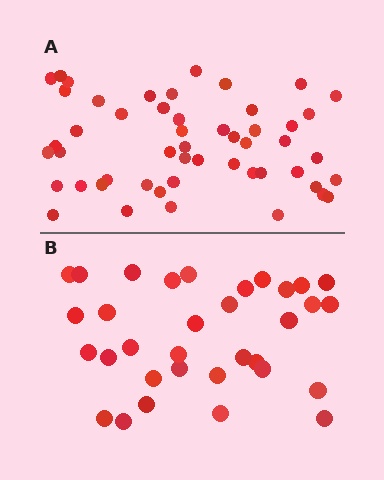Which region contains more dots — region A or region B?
Region A (the top region) has more dots.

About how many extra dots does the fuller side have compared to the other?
Region A has approximately 20 more dots than region B.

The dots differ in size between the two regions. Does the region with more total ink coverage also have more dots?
No. Region B has more total ink coverage because its dots are larger, but region A actually contains more individual dots. Total area can be misleading — the number of items is what matters here.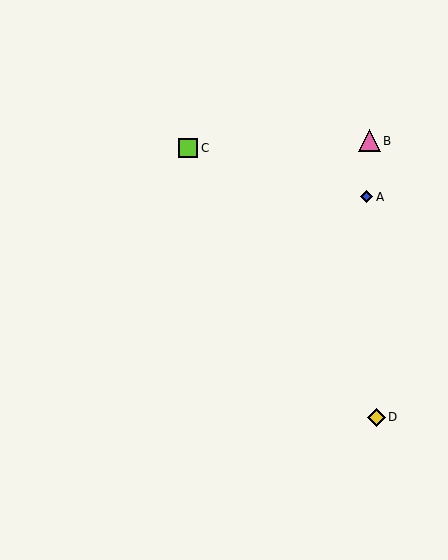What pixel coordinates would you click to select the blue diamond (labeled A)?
Click at (367, 197) to select the blue diamond A.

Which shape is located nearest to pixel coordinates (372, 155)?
The pink triangle (labeled B) at (369, 141) is nearest to that location.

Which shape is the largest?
The pink triangle (labeled B) is the largest.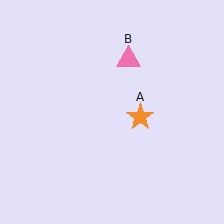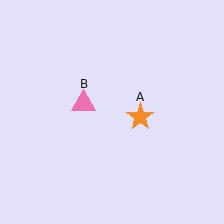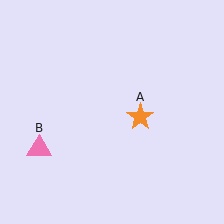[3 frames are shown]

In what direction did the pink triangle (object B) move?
The pink triangle (object B) moved down and to the left.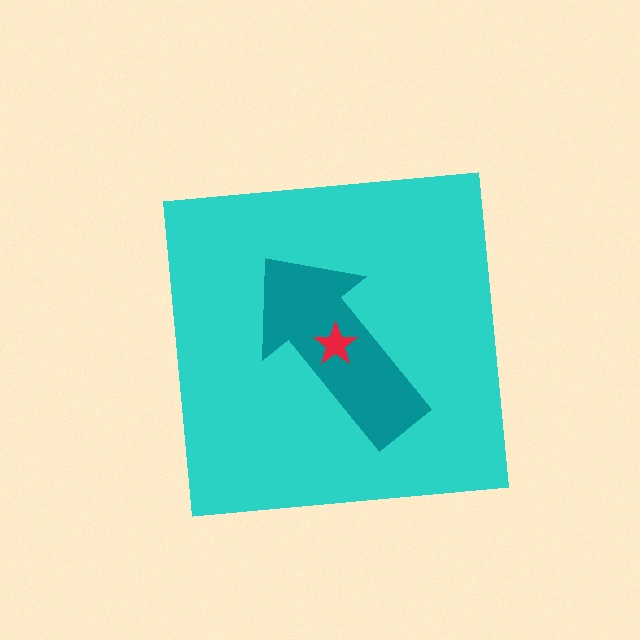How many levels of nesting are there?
3.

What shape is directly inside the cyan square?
The teal arrow.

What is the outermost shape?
The cyan square.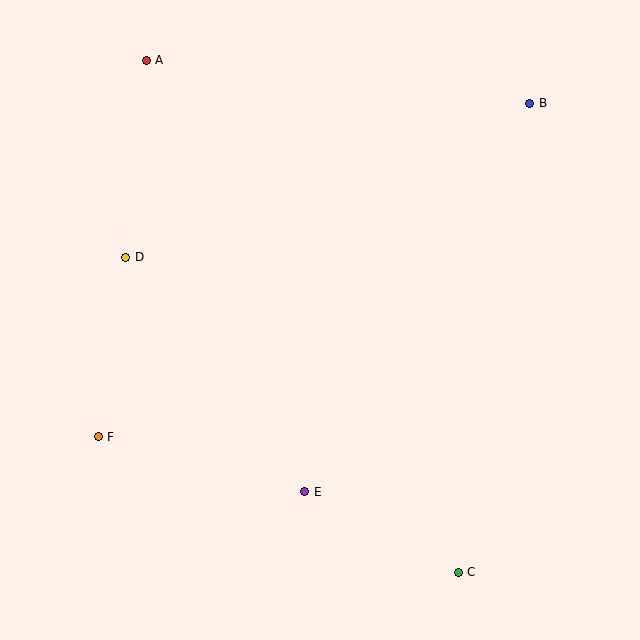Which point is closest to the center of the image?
Point E at (305, 492) is closest to the center.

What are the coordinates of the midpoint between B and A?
The midpoint between B and A is at (338, 82).